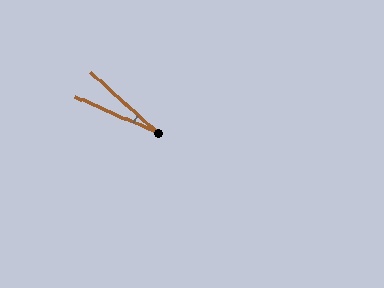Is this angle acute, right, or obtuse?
It is acute.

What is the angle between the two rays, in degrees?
Approximately 19 degrees.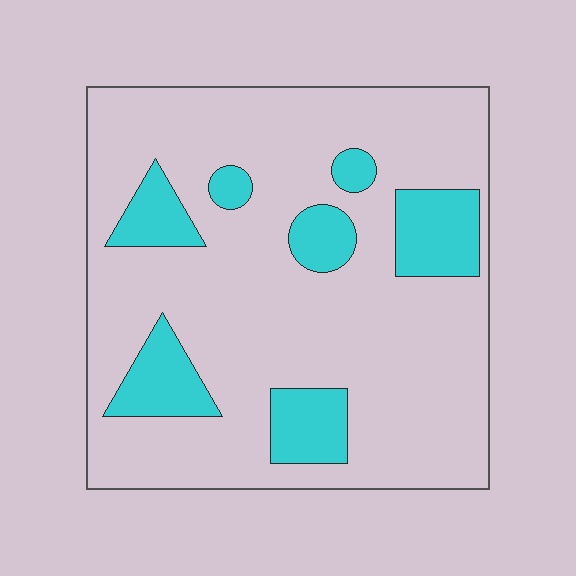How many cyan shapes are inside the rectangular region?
7.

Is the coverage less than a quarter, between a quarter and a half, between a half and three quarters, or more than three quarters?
Less than a quarter.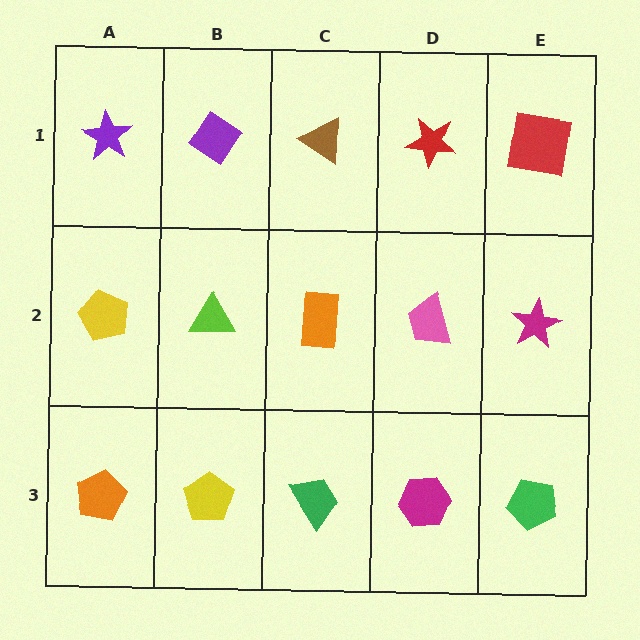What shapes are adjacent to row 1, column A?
A yellow pentagon (row 2, column A), a purple diamond (row 1, column B).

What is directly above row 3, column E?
A magenta star.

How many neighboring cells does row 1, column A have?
2.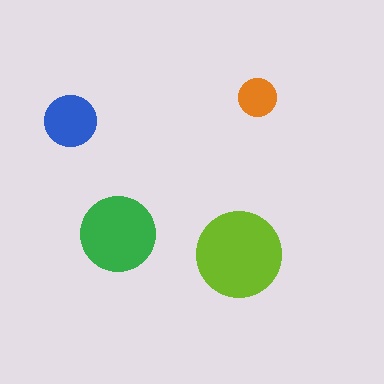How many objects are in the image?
There are 4 objects in the image.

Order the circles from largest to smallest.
the lime one, the green one, the blue one, the orange one.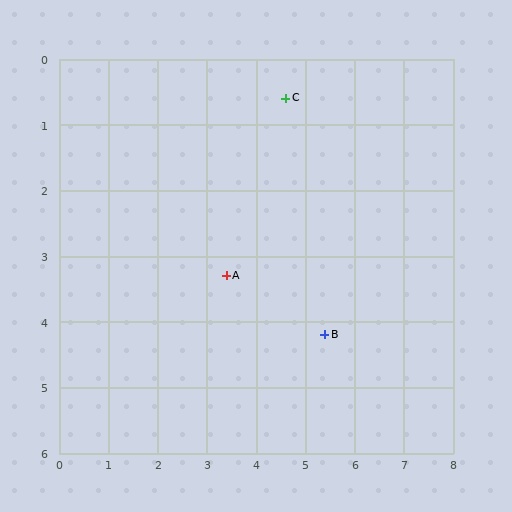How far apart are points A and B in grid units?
Points A and B are about 2.2 grid units apart.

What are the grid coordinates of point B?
Point B is at approximately (5.4, 4.2).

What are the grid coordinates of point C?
Point C is at approximately (4.6, 0.6).